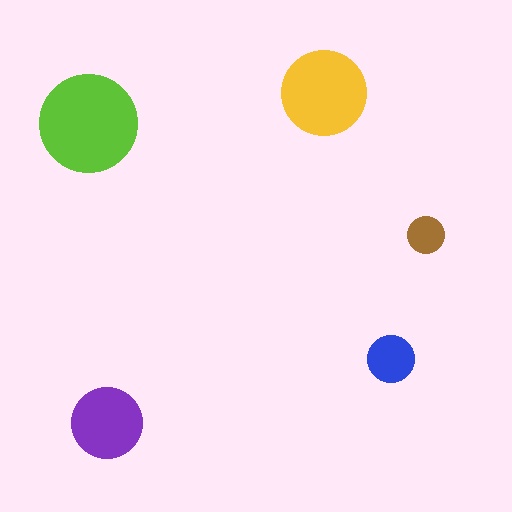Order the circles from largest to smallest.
the lime one, the yellow one, the purple one, the blue one, the brown one.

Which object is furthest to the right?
The brown circle is rightmost.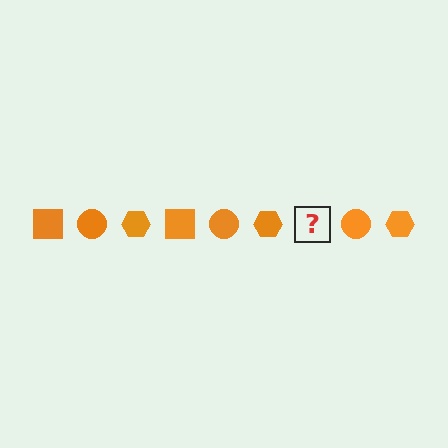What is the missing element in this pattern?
The missing element is an orange square.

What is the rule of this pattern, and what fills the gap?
The rule is that the pattern cycles through square, circle, hexagon shapes in orange. The gap should be filled with an orange square.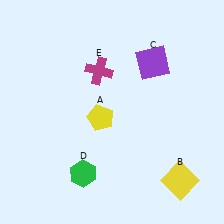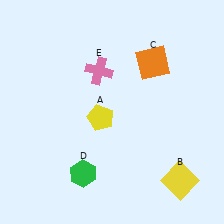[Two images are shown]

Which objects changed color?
C changed from purple to orange. E changed from magenta to pink.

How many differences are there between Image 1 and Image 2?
There are 2 differences between the two images.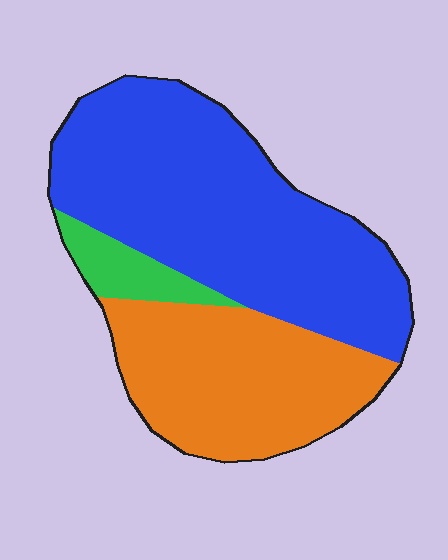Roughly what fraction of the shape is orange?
Orange covers about 35% of the shape.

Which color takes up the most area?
Blue, at roughly 55%.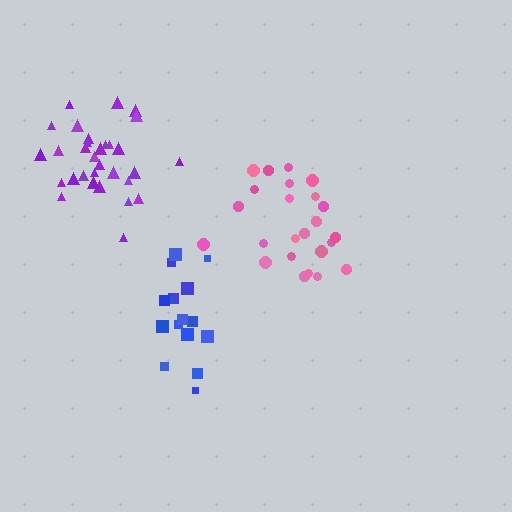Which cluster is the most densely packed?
Pink.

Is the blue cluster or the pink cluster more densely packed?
Pink.